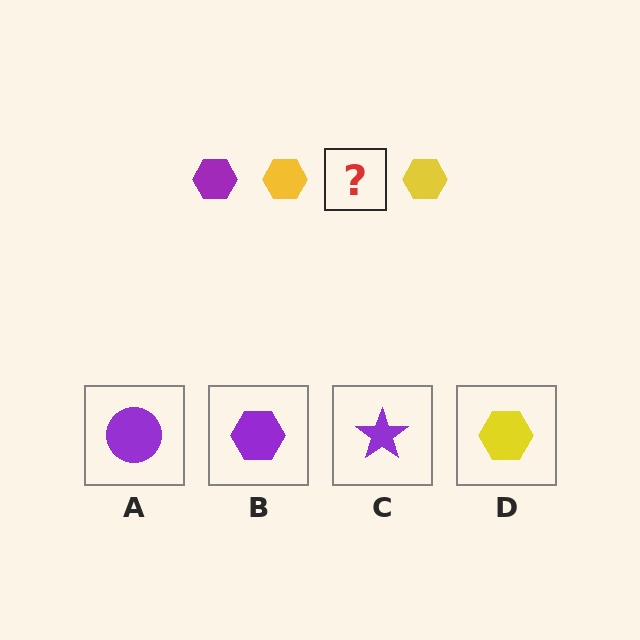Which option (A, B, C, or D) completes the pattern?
B.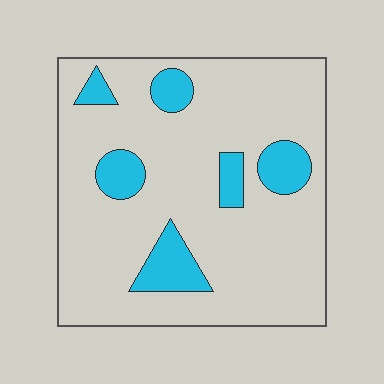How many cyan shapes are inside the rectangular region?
6.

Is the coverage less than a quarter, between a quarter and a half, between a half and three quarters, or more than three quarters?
Less than a quarter.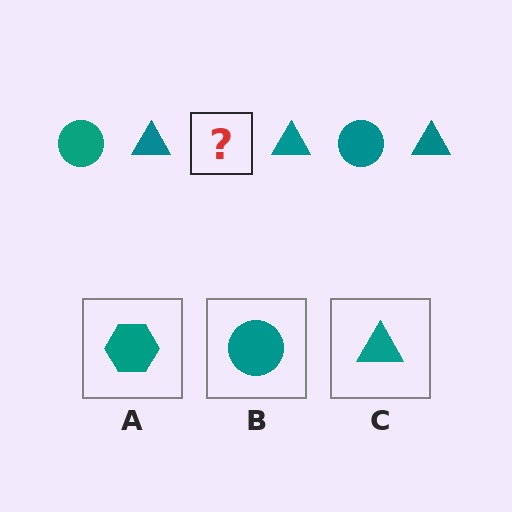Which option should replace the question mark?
Option B.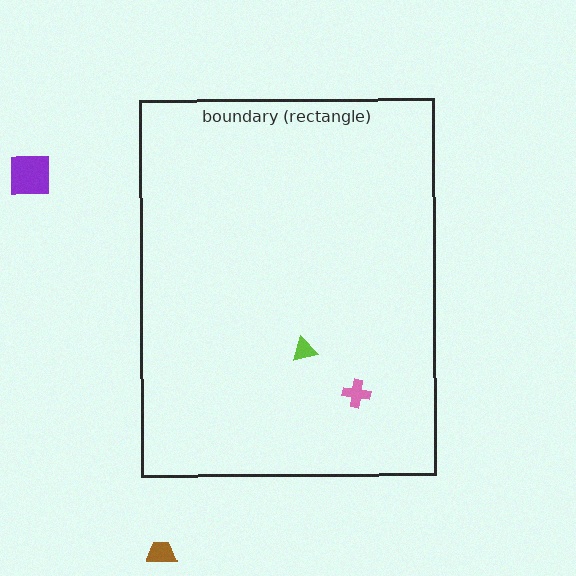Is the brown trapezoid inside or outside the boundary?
Outside.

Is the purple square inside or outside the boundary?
Outside.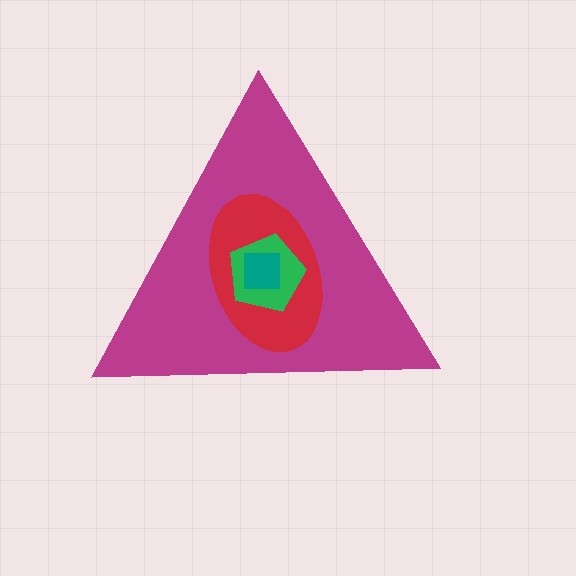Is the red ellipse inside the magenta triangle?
Yes.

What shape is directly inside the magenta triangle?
The red ellipse.